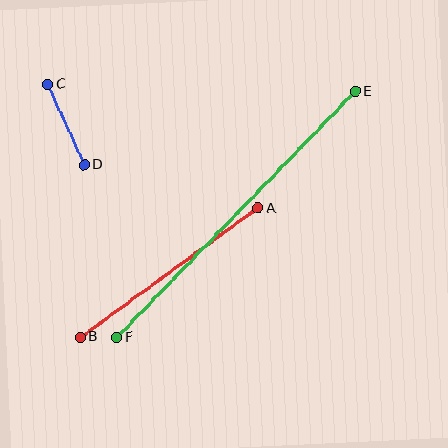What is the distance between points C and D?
The distance is approximately 88 pixels.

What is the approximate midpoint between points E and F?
The midpoint is at approximately (236, 214) pixels.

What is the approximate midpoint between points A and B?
The midpoint is at approximately (169, 272) pixels.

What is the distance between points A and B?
The distance is approximately 220 pixels.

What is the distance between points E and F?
The distance is approximately 343 pixels.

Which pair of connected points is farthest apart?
Points E and F are farthest apart.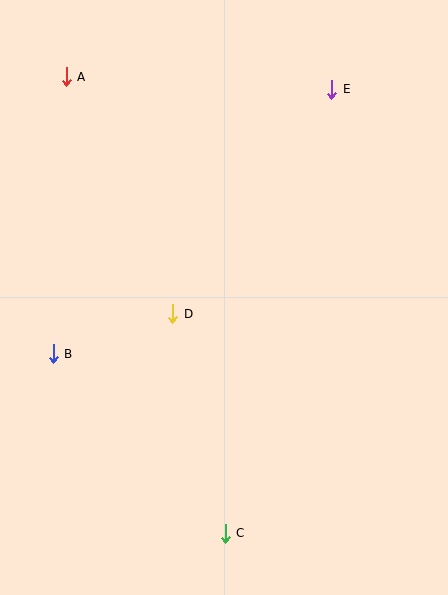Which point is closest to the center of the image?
Point D at (173, 314) is closest to the center.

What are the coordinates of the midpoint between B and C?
The midpoint between B and C is at (139, 443).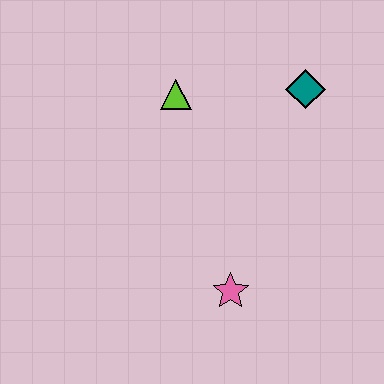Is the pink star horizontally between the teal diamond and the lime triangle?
Yes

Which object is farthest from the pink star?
The teal diamond is farthest from the pink star.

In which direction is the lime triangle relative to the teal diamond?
The lime triangle is to the left of the teal diamond.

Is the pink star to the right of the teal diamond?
No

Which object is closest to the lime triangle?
The teal diamond is closest to the lime triangle.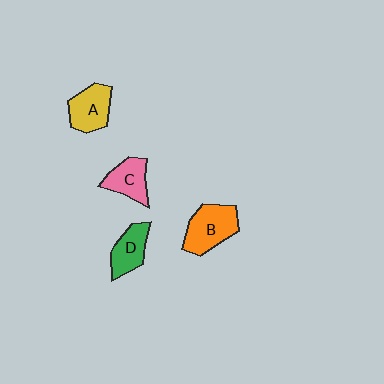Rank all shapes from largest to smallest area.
From largest to smallest: B (orange), A (yellow), C (pink), D (green).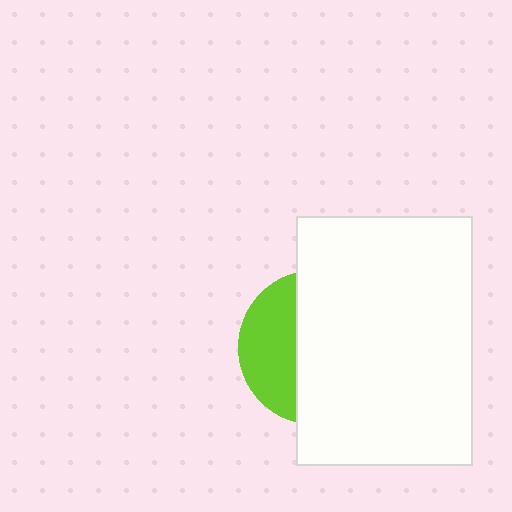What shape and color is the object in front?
The object in front is a white rectangle.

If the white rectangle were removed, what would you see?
You would see the complete lime circle.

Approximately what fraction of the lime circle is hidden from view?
Roughly 66% of the lime circle is hidden behind the white rectangle.